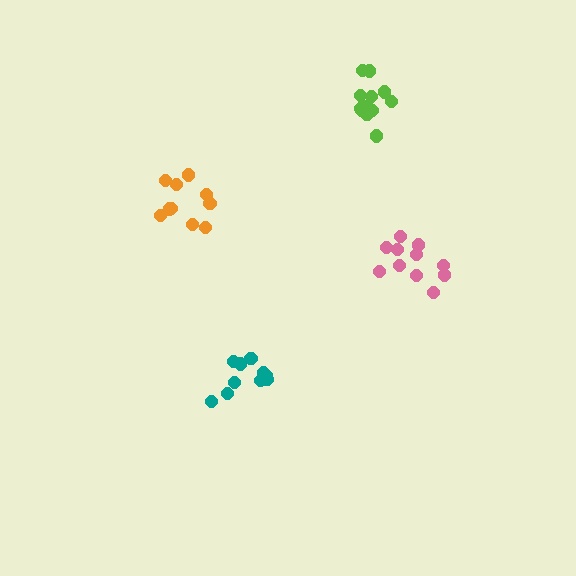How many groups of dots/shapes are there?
There are 4 groups.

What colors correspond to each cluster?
The clusters are colored: pink, orange, lime, teal.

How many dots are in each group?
Group 1: 11 dots, Group 2: 10 dots, Group 3: 13 dots, Group 4: 10 dots (44 total).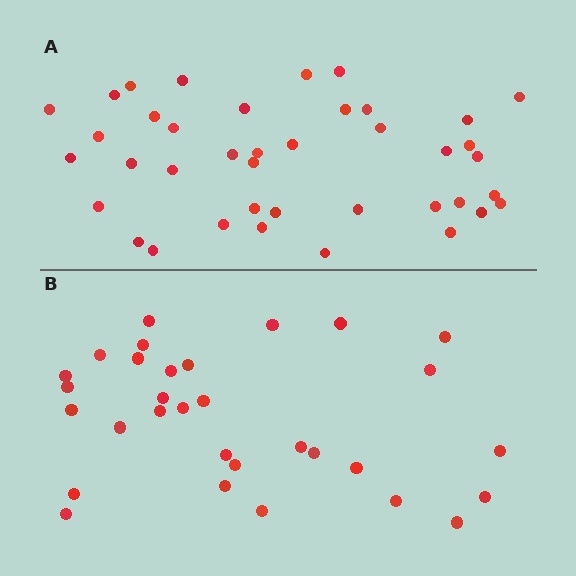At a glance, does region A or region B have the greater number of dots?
Region A (the top region) has more dots.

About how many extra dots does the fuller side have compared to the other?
Region A has roughly 8 or so more dots than region B.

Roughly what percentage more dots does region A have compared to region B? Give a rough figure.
About 30% more.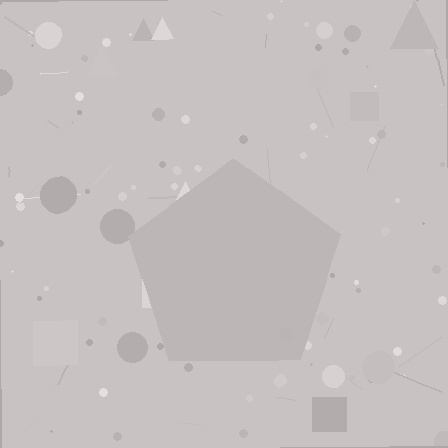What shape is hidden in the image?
A pentagon is hidden in the image.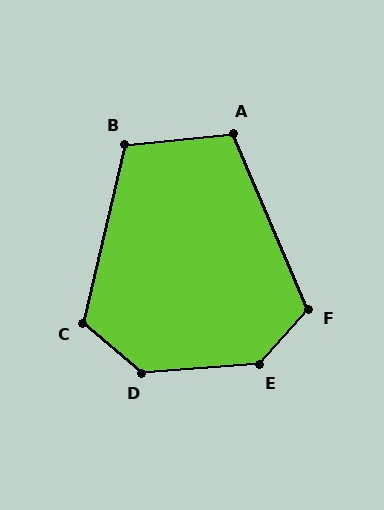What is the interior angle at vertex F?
Approximately 115 degrees (obtuse).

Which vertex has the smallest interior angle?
A, at approximately 107 degrees.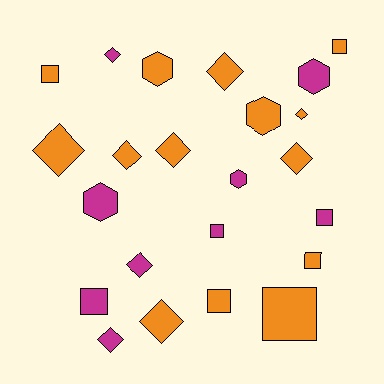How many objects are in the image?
There are 23 objects.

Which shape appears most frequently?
Diamond, with 10 objects.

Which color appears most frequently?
Orange, with 14 objects.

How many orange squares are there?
There are 5 orange squares.